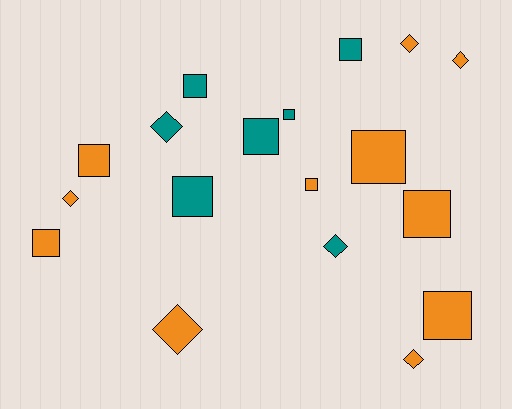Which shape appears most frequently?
Square, with 11 objects.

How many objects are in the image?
There are 18 objects.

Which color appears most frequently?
Orange, with 11 objects.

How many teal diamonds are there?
There are 2 teal diamonds.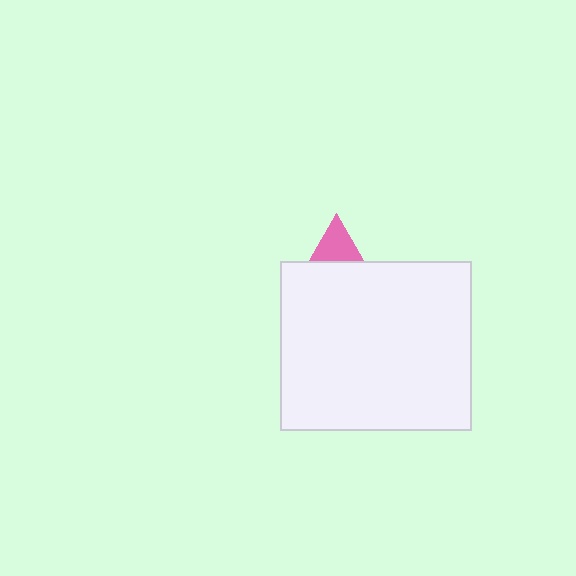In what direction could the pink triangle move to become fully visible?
The pink triangle could move up. That would shift it out from behind the white rectangle entirely.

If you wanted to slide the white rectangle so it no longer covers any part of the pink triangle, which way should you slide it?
Slide it down — that is the most direct way to separate the two shapes.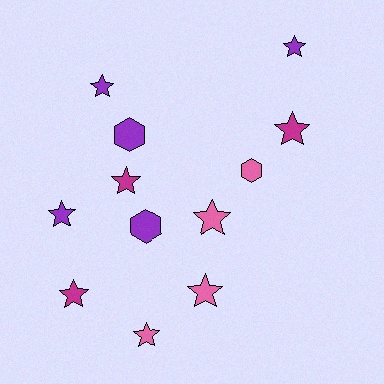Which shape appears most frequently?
Star, with 9 objects.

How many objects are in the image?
There are 12 objects.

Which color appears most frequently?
Purple, with 5 objects.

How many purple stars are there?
There are 3 purple stars.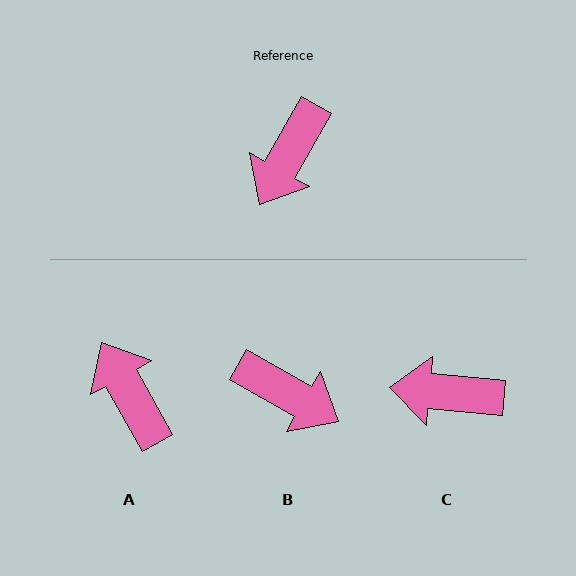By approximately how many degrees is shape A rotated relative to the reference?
Approximately 121 degrees clockwise.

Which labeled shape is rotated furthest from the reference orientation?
A, about 121 degrees away.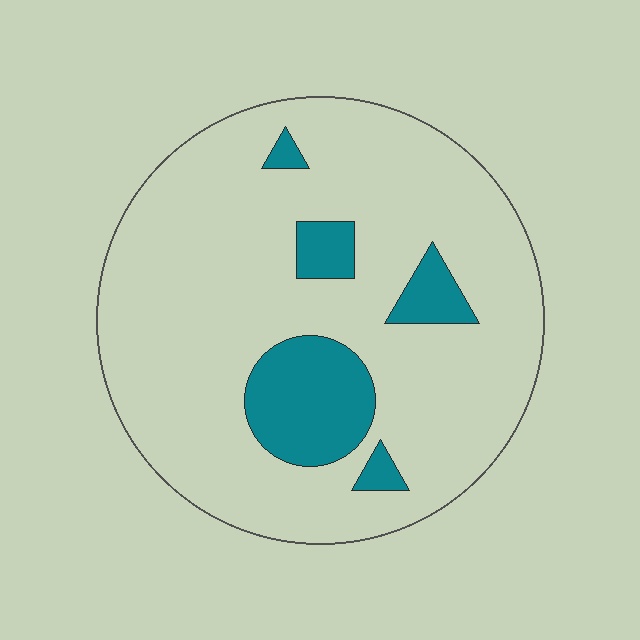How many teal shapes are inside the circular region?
5.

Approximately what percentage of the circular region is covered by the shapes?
Approximately 15%.